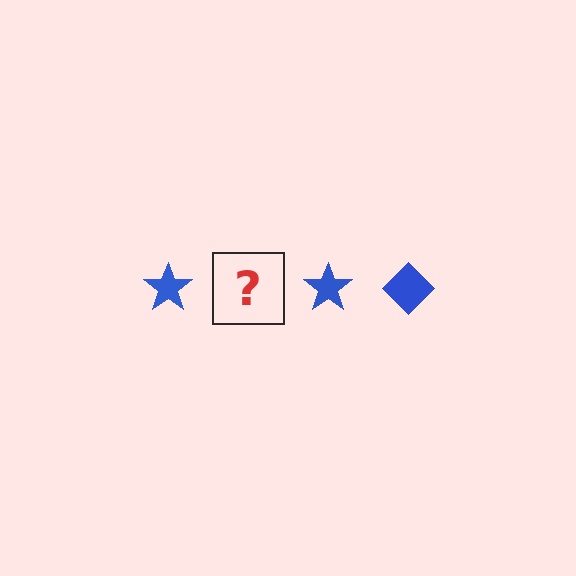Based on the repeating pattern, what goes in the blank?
The blank should be a blue diamond.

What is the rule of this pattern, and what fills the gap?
The rule is that the pattern cycles through star, diamond shapes in blue. The gap should be filled with a blue diamond.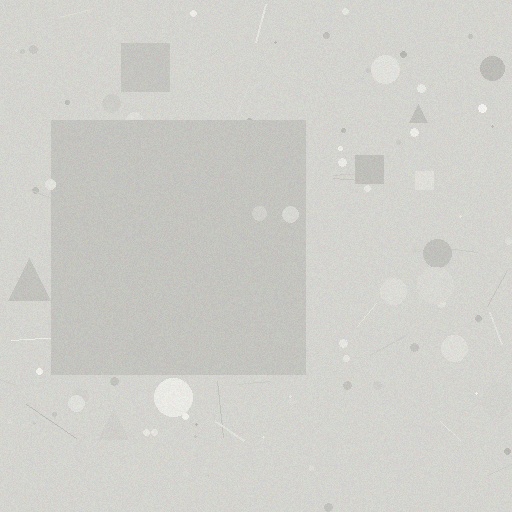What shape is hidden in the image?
A square is hidden in the image.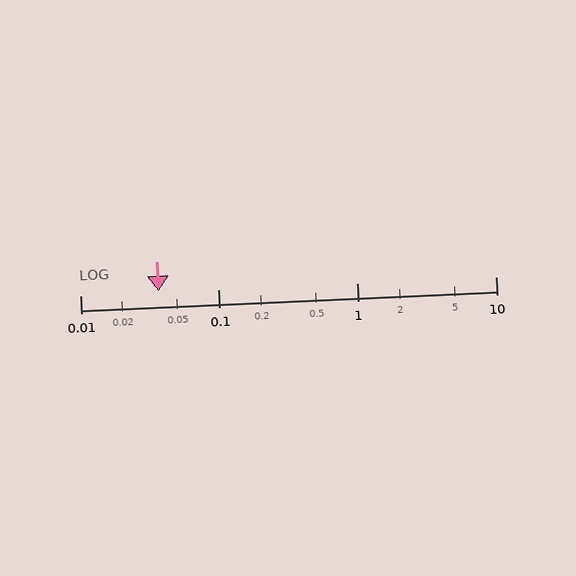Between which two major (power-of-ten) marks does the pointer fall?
The pointer is between 0.01 and 0.1.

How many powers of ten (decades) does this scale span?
The scale spans 3 decades, from 0.01 to 10.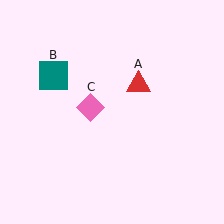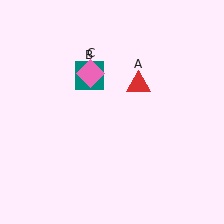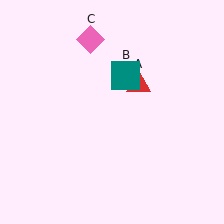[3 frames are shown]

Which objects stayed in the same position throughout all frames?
Red triangle (object A) remained stationary.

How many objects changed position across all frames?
2 objects changed position: teal square (object B), pink diamond (object C).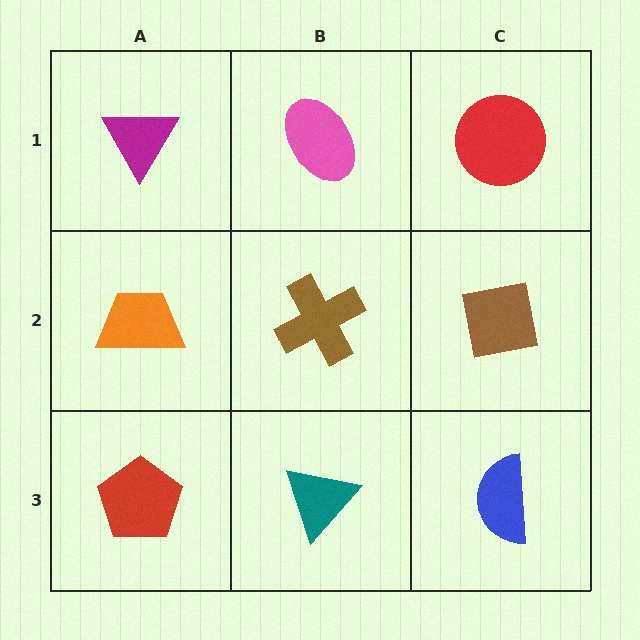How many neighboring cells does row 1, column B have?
3.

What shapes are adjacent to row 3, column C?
A brown square (row 2, column C), a teal triangle (row 3, column B).